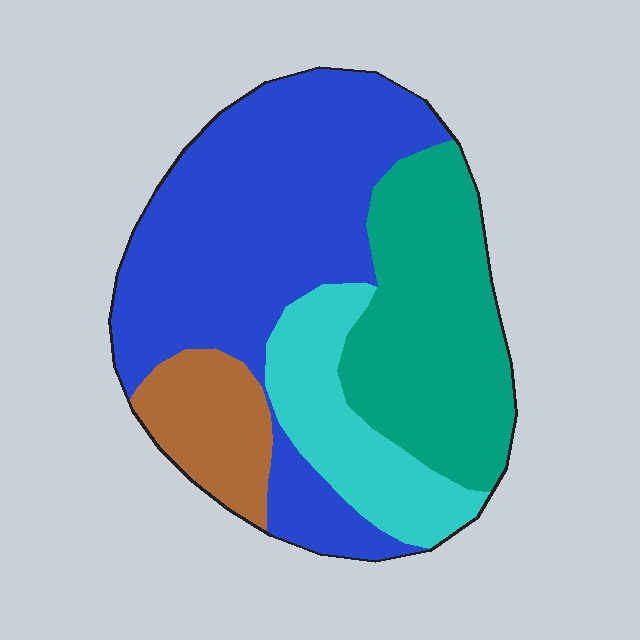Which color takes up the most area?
Blue, at roughly 45%.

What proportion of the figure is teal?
Teal takes up about one quarter (1/4) of the figure.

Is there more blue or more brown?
Blue.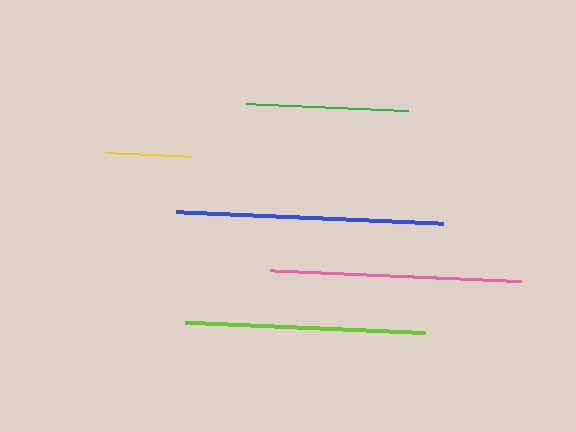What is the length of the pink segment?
The pink segment is approximately 252 pixels long.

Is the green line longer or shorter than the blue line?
The blue line is longer than the green line.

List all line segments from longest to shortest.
From longest to shortest: blue, pink, lime, green, yellow.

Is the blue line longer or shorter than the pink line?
The blue line is longer than the pink line.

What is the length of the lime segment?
The lime segment is approximately 240 pixels long.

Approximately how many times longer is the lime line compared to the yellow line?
The lime line is approximately 2.8 times the length of the yellow line.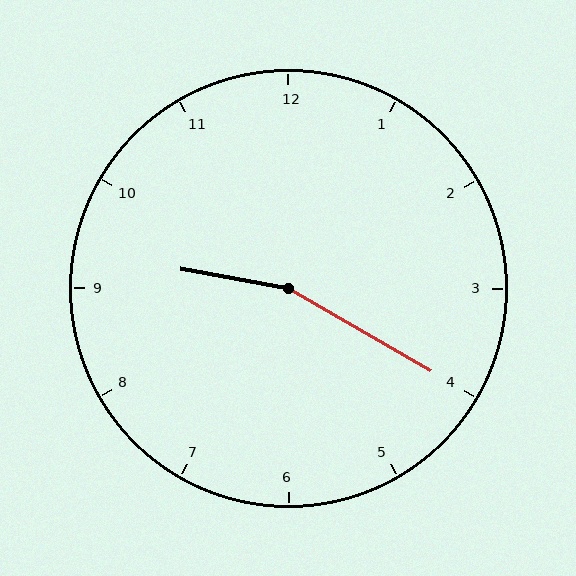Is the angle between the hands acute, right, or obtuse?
It is obtuse.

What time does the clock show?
9:20.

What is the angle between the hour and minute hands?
Approximately 160 degrees.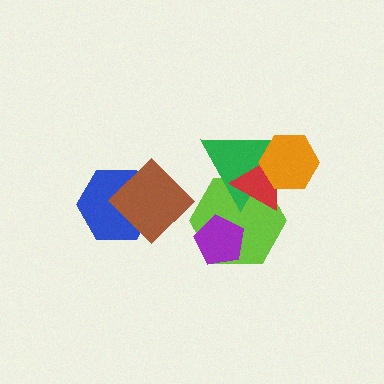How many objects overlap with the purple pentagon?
1 object overlaps with the purple pentagon.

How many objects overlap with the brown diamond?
1 object overlaps with the brown diamond.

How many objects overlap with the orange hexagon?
2 objects overlap with the orange hexagon.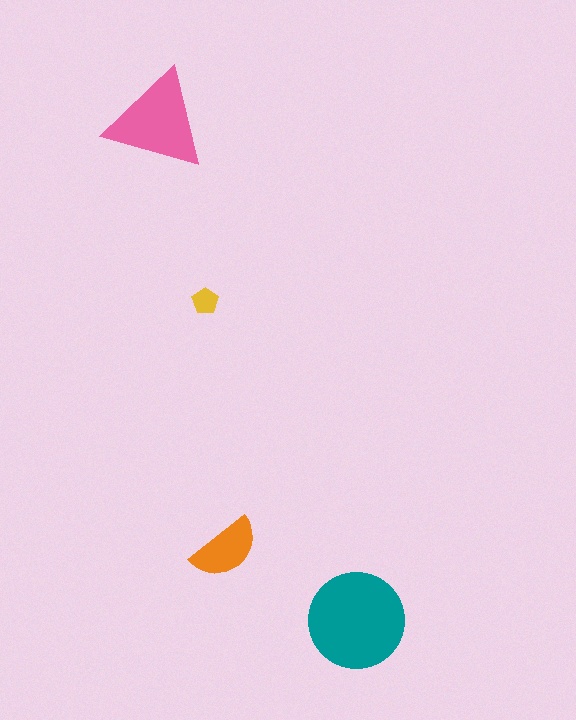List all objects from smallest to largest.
The yellow pentagon, the orange semicircle, the pink triangle, the teal circle.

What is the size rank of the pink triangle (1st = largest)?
2nd.